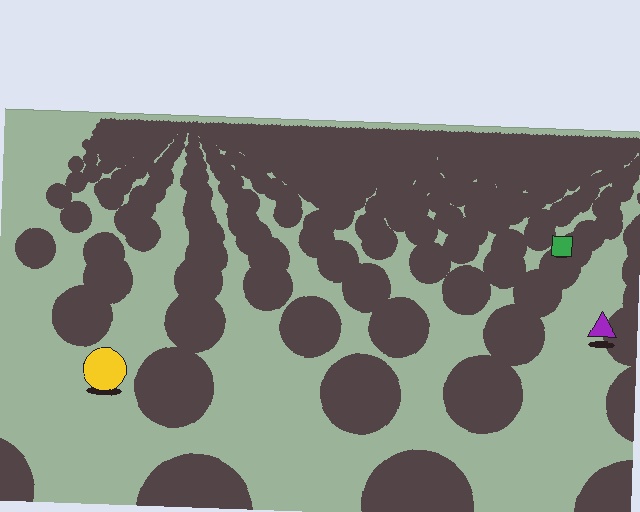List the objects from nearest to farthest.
From nearest to farthest: the yellow circle, the purple triangle, the green square.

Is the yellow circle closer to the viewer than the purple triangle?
Yes. The yellow circle is closer — you can tell from the texture gradient: the ground texture is coarser near it.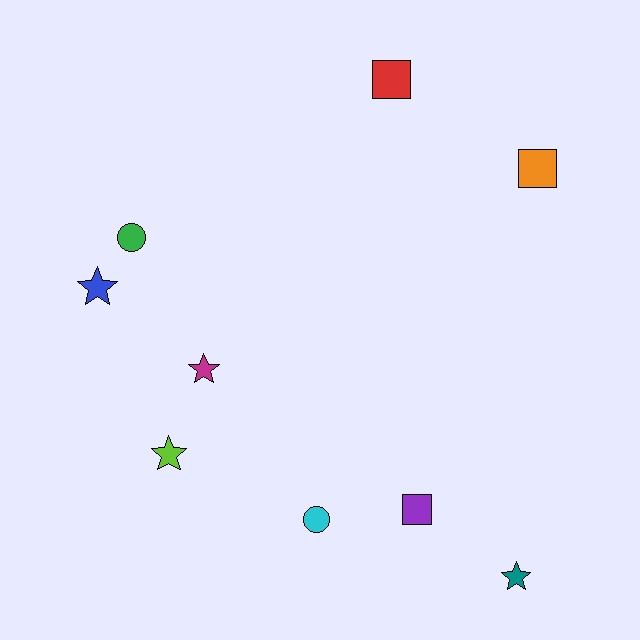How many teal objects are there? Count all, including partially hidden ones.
There is 1 teal object.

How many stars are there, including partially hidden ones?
There are 4 stars.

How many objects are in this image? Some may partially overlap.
There are 9 objects.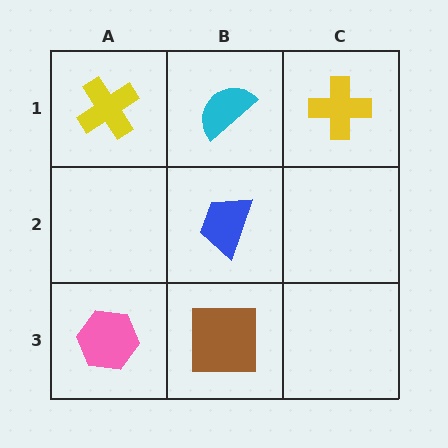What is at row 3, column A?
A pink hexagon.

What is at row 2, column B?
A blue trapezoid.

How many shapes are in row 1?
3 shapes.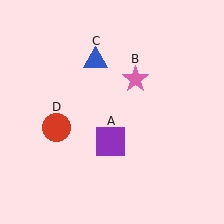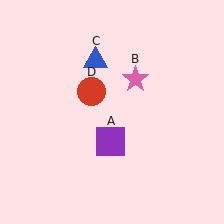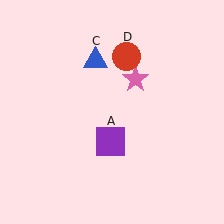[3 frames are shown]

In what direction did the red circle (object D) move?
The red circle (object D) moved up and to the right.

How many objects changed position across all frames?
1 object changed position: red circle (object D).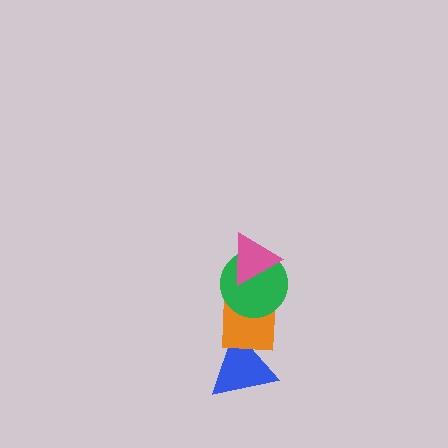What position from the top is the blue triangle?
The blue triangle is 4th from the top.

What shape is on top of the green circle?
The pink triangle is on top of the green circle.